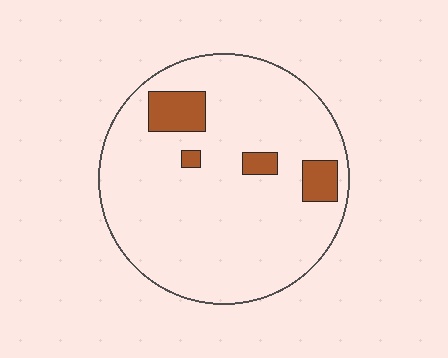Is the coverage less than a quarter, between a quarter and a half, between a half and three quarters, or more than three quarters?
Less than a quarter.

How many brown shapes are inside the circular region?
4.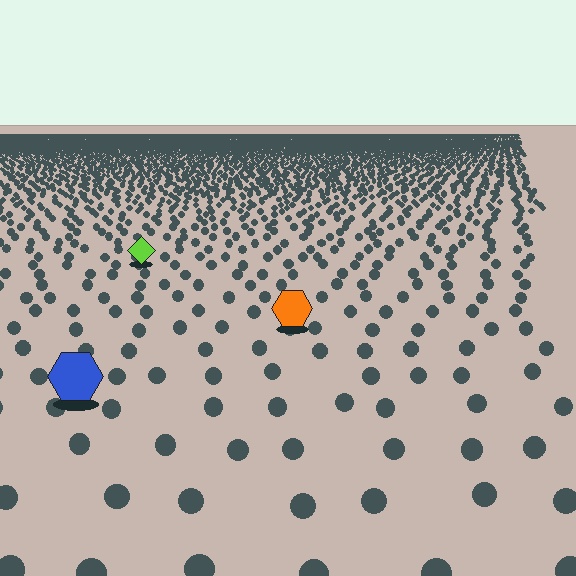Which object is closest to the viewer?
The blue hexagon is closest. The texture marks near it are larger and more spread out.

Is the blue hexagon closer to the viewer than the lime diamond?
Yes. The blue hexagon is closer — you can tell from the texture gradient: the ground texture is coarser near it.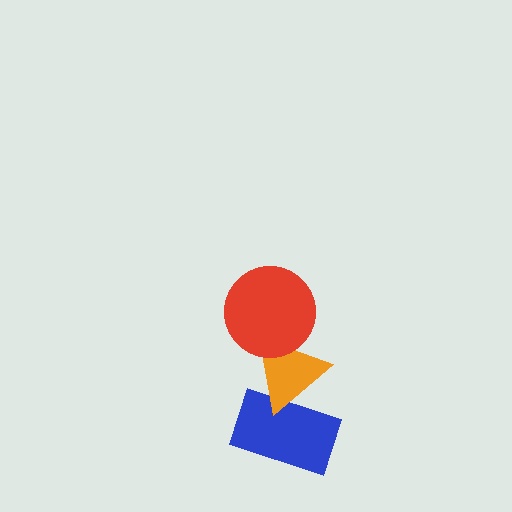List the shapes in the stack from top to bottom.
From top to bottom: the red circle, the orange triangle, the blue rectangle.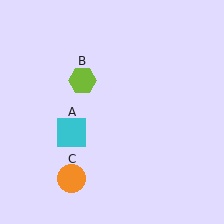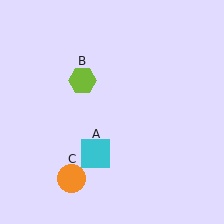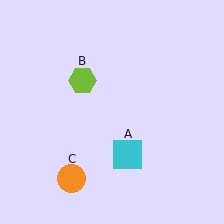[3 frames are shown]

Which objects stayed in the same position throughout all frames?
Lime hexagon (object B) and orange circle (object C) remained stationary.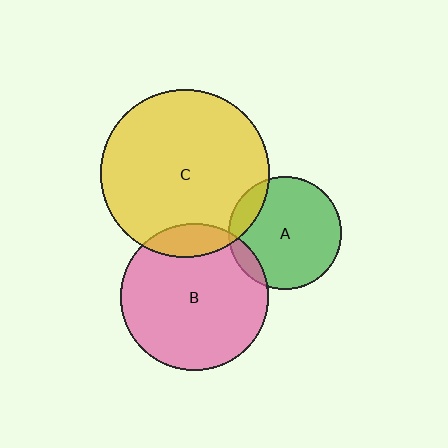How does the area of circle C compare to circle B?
Approximately 1.3 times.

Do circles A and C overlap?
Yes.